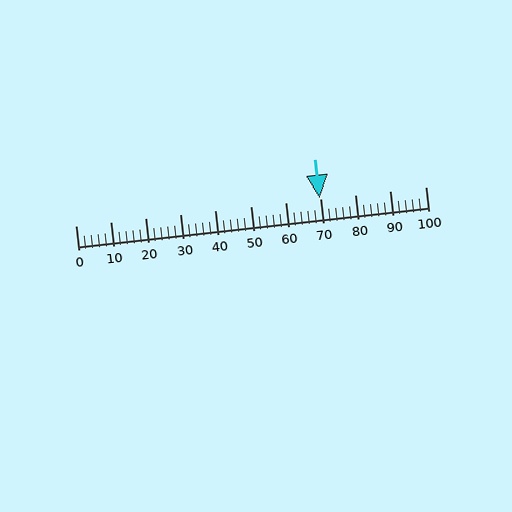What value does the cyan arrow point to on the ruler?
The cyan arrow points to approximately 70.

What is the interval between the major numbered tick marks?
The major tick marks are spaced 10 units apart.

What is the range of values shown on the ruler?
The ruler shows values from 0 to 100.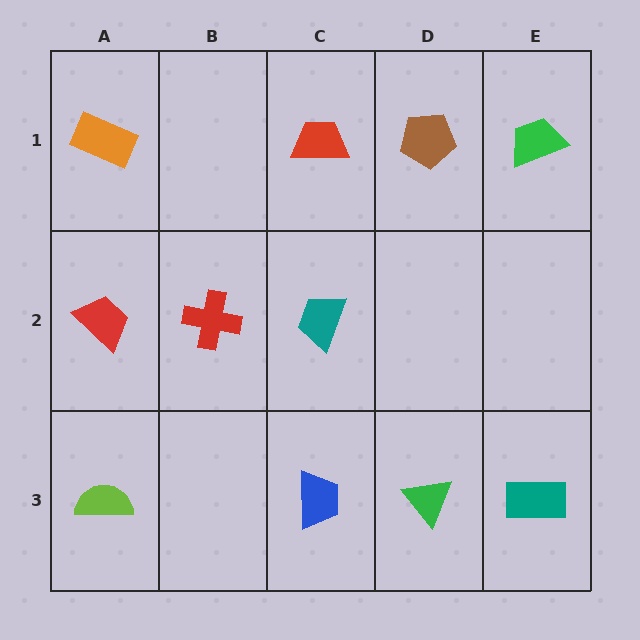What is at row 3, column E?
A teal rectangle.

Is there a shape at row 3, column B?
No, that cell is empty.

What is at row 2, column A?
A red trapezoid.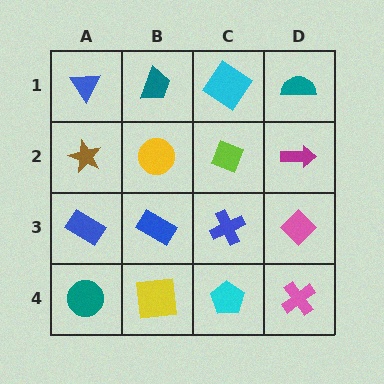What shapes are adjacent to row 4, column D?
A pink diamond (row 3, column D), a cyan pentagon (row 4, column C).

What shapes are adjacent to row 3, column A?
A brown star (row 2, column A), a teal circle (row 4, column A), a blue rectangle (row 3, column B).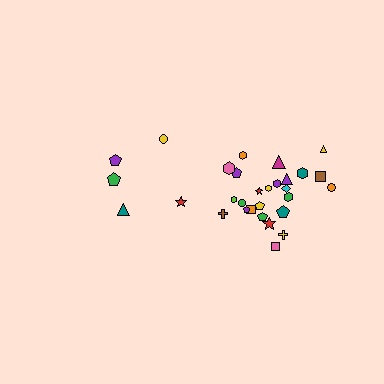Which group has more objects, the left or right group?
The right group.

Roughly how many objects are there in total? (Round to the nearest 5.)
Roughly 30 objects in total.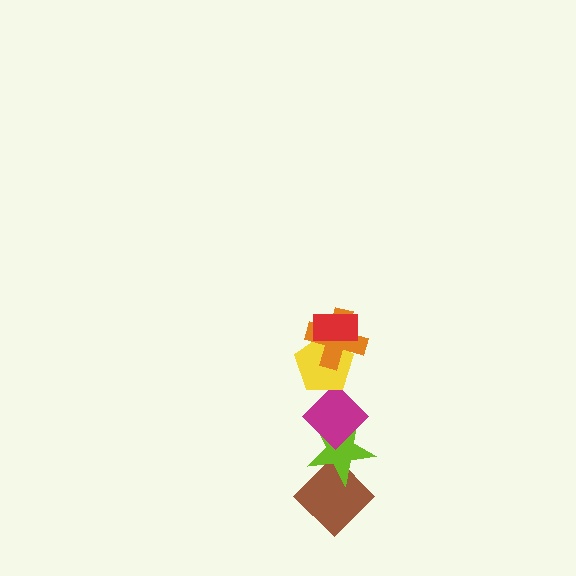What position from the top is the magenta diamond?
The magenta diamond is 4th from the top.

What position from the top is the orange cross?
The orange cross is 2nd from the top.